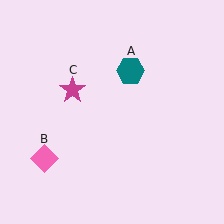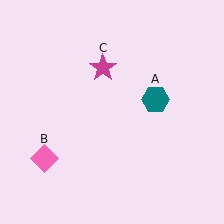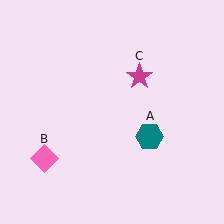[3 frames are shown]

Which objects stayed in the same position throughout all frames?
Pink diamond (object B) remained stationary.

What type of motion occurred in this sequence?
The teal hexagon (object A), magenta star (object C) rotated clockwise around the center of the scene.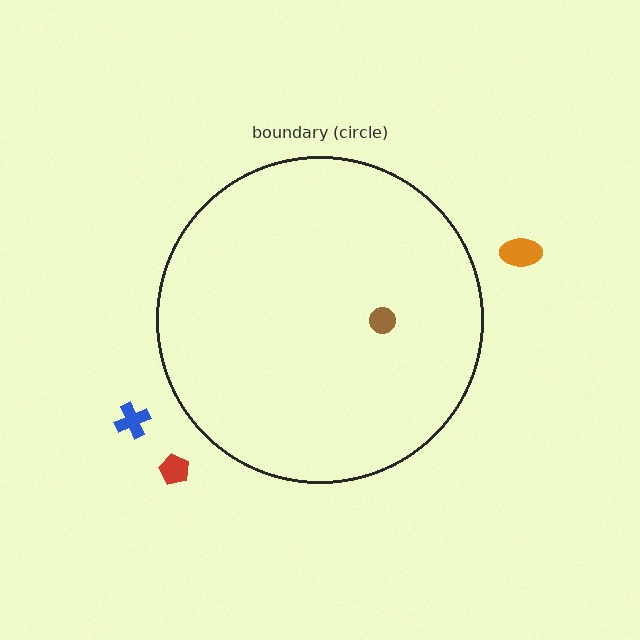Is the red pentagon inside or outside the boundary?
Outside.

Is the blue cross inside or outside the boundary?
Outside.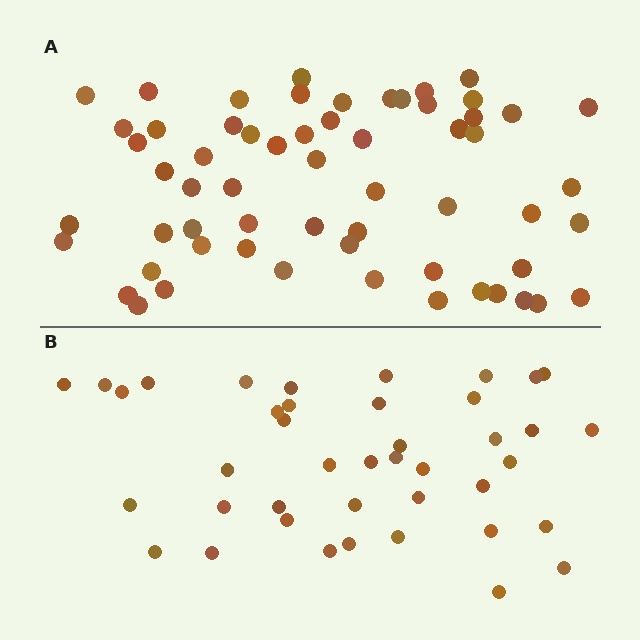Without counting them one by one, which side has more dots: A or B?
Region A (the top region) has more dots.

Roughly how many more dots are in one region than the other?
Region A has approximately 20 more dots than region B.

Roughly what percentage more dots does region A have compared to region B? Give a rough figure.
About 45% more.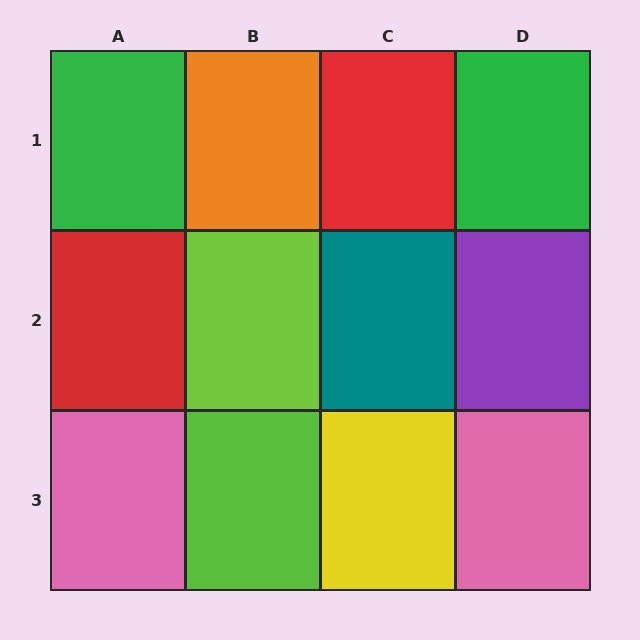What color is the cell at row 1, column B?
Orange.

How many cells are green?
2 cells are green.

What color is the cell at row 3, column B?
Lime.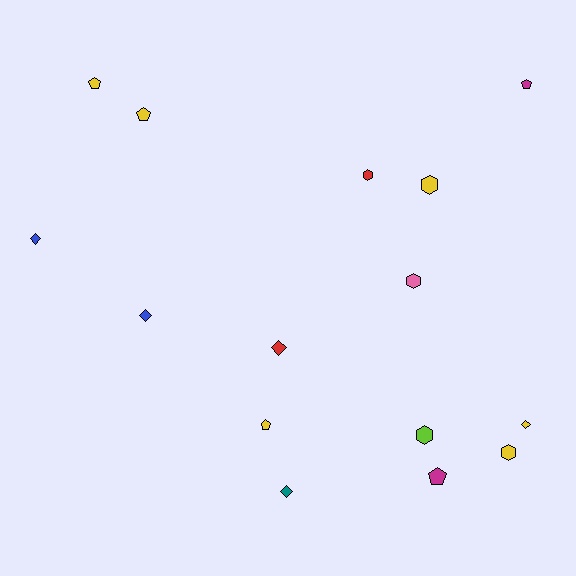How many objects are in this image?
There are 15 objects.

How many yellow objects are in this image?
There are 6 yellow objects.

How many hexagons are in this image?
There are 5 hexagons.